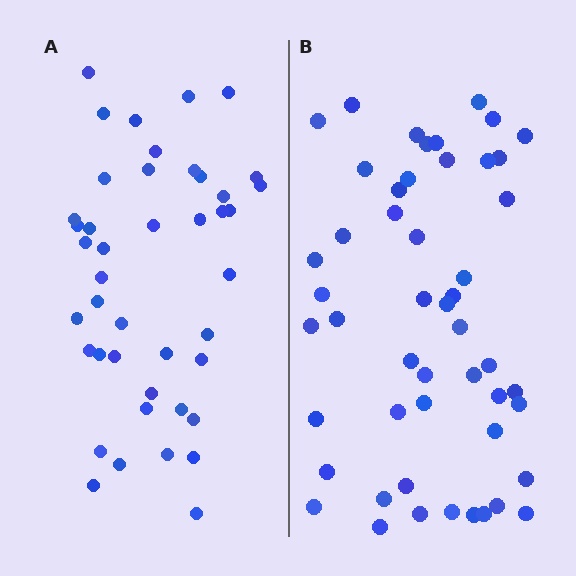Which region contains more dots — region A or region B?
Region B (the right region) has more dots.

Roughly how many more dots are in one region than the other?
Region B has roughly 8 or so more dots than region A.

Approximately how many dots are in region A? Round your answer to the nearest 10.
About 40 dots. (The exact count is 43, which rounds to 40.)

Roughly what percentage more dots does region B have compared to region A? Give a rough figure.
About 15% more.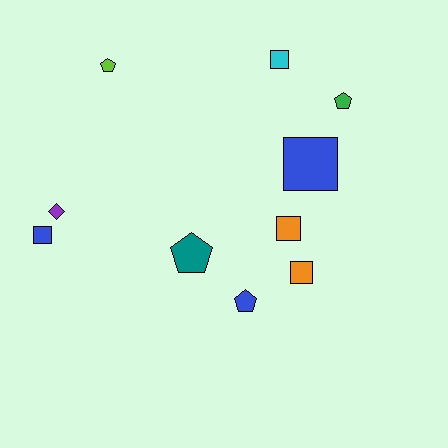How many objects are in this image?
There are 10 objects.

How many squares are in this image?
There are 5 squares.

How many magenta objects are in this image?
There are no magenta objects.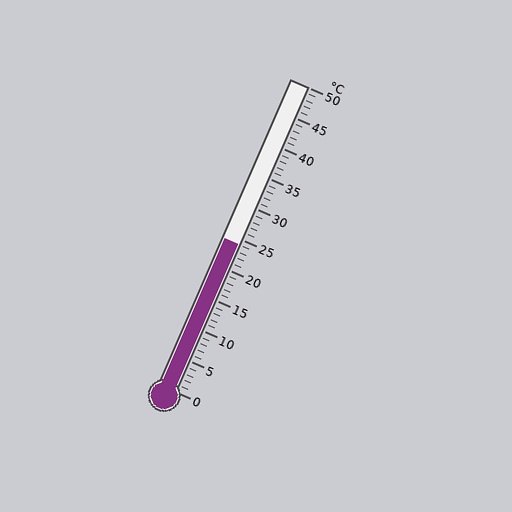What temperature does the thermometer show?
The thermometer shows approximately 24°C.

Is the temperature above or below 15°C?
The temperature is above 15°C.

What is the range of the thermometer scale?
The thermometer scale ranges from 0°C to 50°C.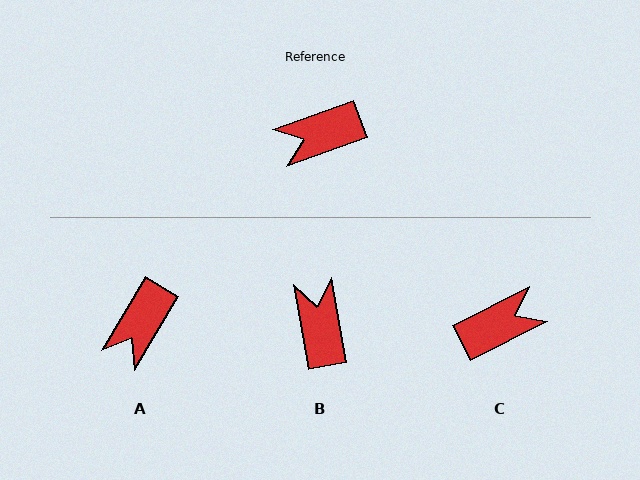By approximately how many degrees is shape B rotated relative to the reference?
Approximately 100 degrees clockwise.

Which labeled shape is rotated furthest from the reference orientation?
C, about 173 degrees away.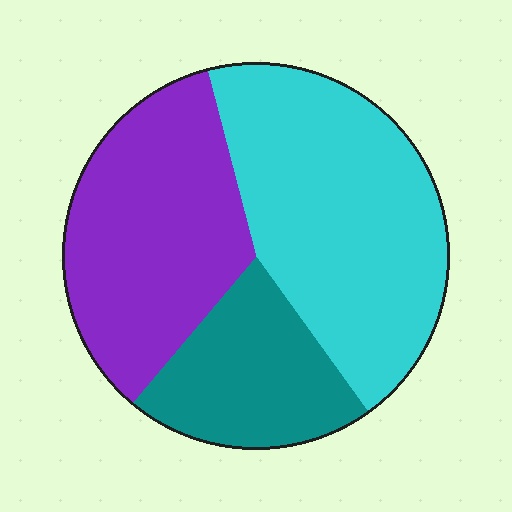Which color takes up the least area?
Teal, at roughly 20%.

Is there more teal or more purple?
Purple.